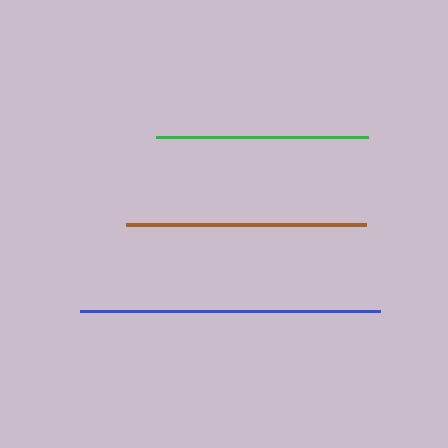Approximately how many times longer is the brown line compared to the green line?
The brown line is approximately 1.1 times the length of the green line.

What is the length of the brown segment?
The brown segment is approximately 240 pixels long.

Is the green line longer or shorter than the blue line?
The blue line is longer than the green line.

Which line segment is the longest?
The blue line is the longest at approximately 300 pixels.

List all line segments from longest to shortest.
From longest to shortest: blue, brown, green.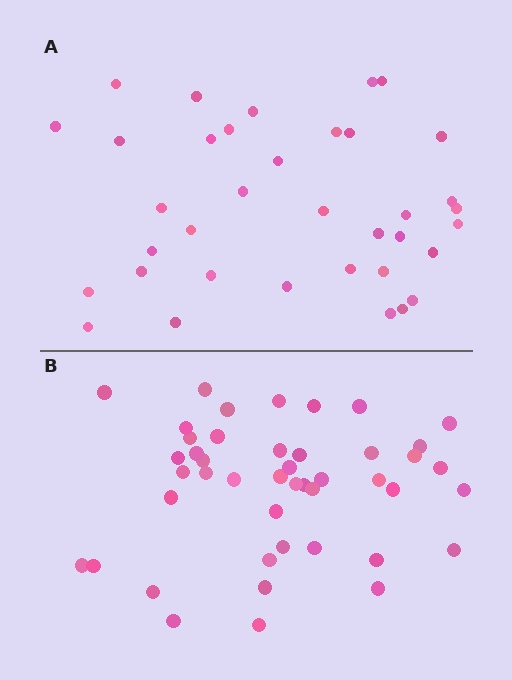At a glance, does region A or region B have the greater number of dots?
Region B (the bottom region) has more dots.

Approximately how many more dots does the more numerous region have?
Region B has roughly 8 or so more dots than region A.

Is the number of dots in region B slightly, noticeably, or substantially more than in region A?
Region B has noticeably more, but not dramatically so. The ratio is roughly 1.2 to 1.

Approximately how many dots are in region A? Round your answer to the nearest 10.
About 40 dots. (The exact count is 36, which rounds to 40.)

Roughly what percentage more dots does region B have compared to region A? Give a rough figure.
About 25% more.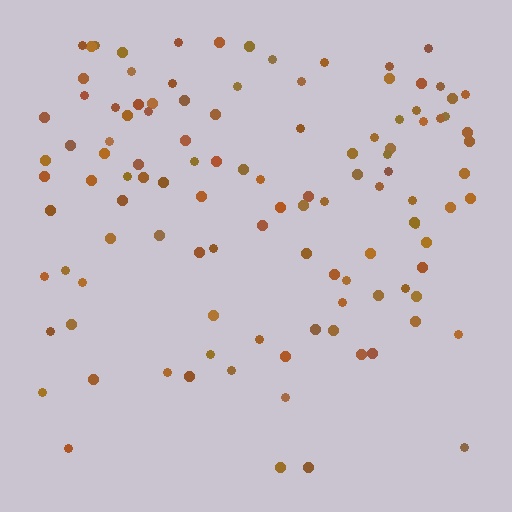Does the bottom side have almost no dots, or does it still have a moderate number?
Still a moderate number, just noticeably fewer than the top.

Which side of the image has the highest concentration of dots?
The top.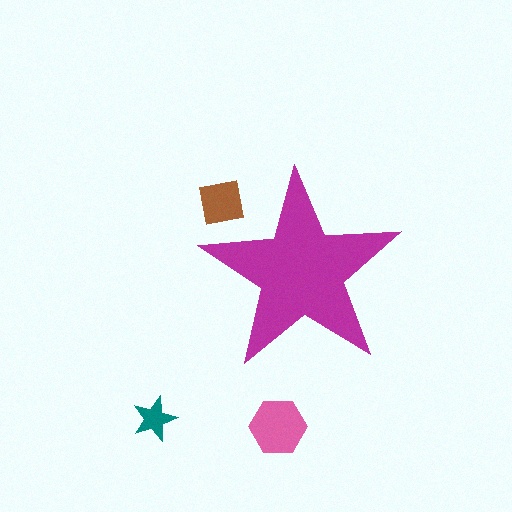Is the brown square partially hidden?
Yes, the brown square is partially hidden behind the magenta star.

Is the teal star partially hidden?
No, the teal star is fully visible.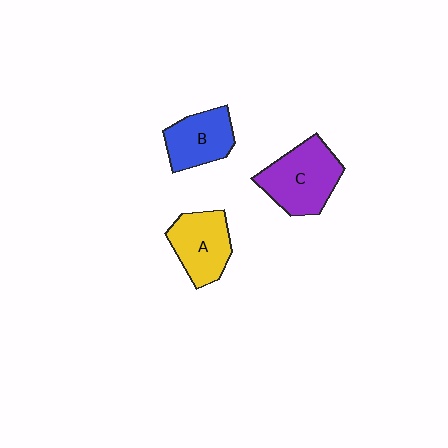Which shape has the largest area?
Shape C (purple).